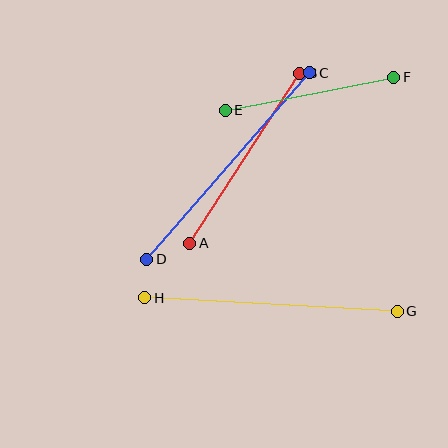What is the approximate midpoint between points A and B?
The midpoint is at approximately (244, 158) pixels.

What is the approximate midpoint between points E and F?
The midpoint is at approximately (310, 94) pixels.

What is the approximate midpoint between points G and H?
The midpoint is at approximately (271, 305) pixels.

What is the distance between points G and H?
The distance is approximately 253 pixels.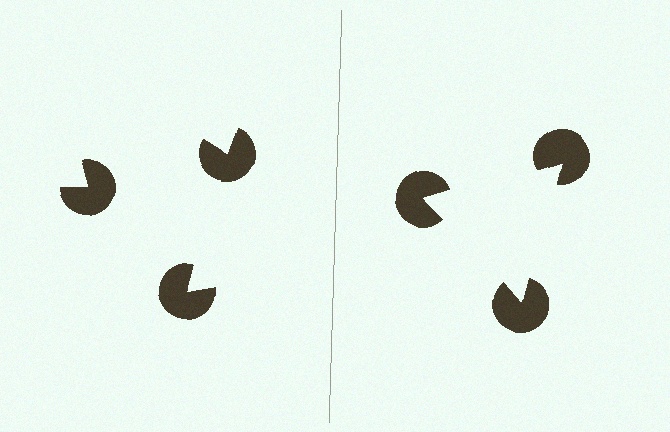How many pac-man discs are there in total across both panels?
6 — 3 on each side.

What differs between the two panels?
The pac-man discs are positioned identically on both sides; only the wedge orientations differ. On the right they align to a triangle; on the left they are misaligned.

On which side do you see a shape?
An illusory triangle appears on the right side. On the left side the wedge cuts are rotated, so no coherent shape forms.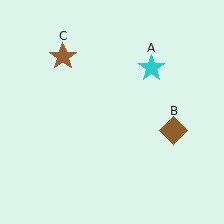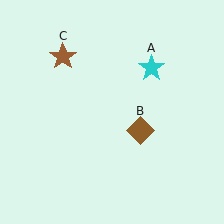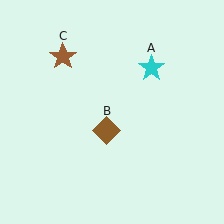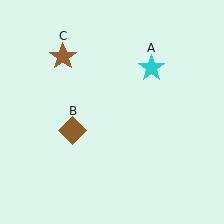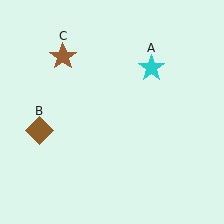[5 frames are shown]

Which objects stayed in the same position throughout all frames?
Cyan star (object A) and brown star (object C) remained stationary.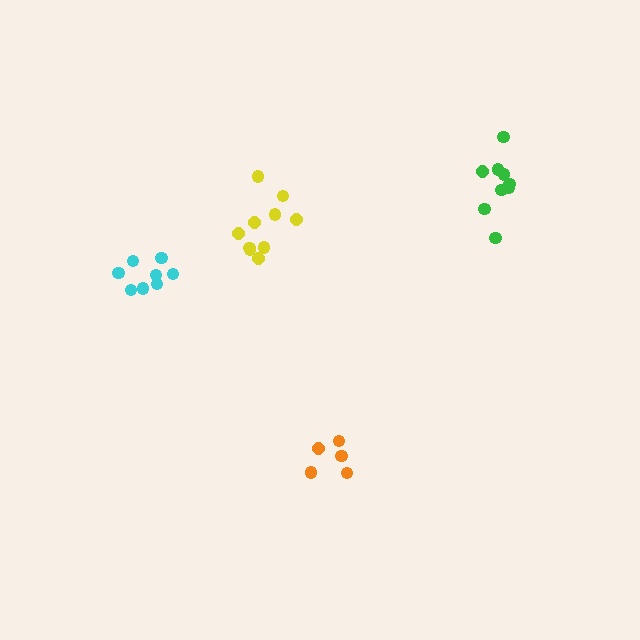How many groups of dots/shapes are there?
There are 4 groups.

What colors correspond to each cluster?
The clusters are colored: green, yellow, cyan, orange.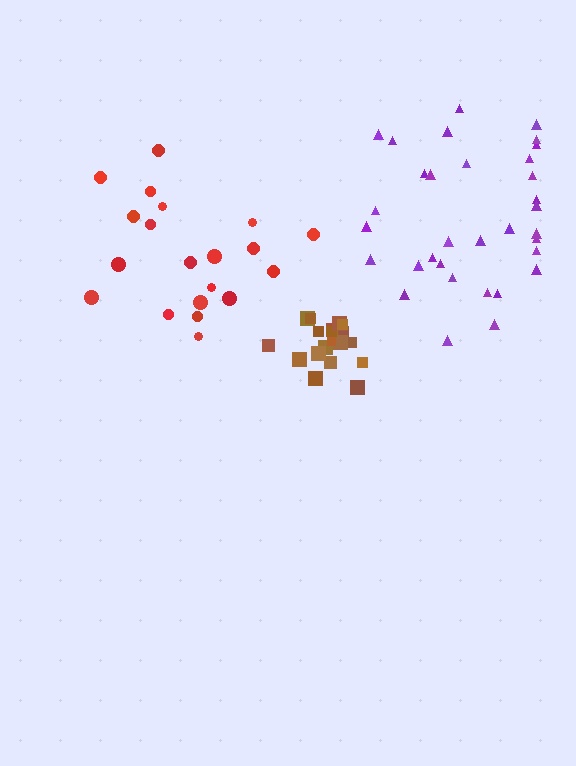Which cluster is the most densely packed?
Brown.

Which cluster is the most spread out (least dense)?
Red.